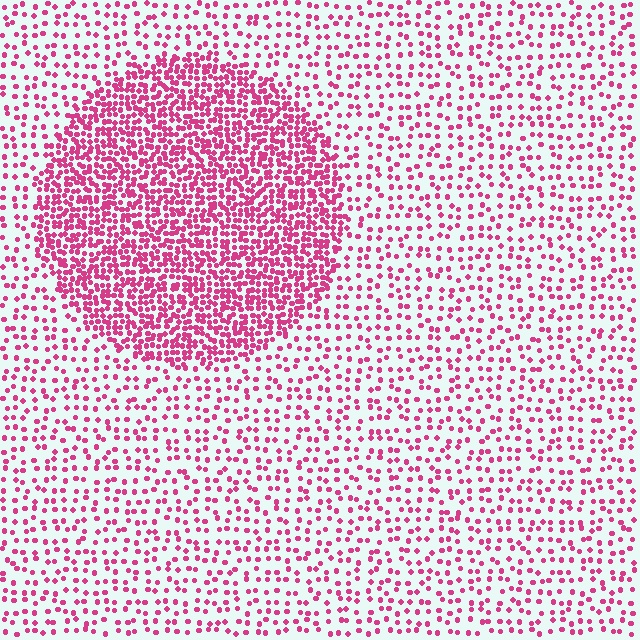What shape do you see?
I see a circle.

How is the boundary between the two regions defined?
The boundary is defined by a change in element density (approximately 2.6x ratio). All elements are the same color, size, and shape.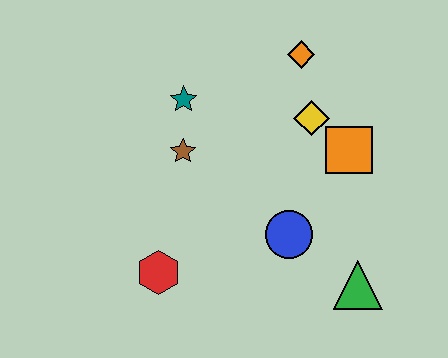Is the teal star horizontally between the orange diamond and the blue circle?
No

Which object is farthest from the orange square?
The red hexagon is farthest from the orange square.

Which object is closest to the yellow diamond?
The orange square is closest to the yellow diamond.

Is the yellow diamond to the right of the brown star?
Yes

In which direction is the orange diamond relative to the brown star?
The orange diamond is to the right of the brown star.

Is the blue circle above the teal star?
No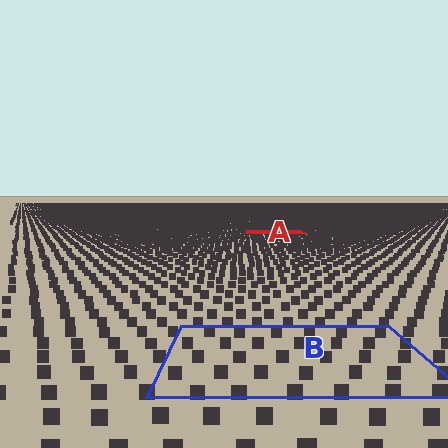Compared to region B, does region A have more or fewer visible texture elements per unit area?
Region A has more texture elements per unit area — they are packed more densely because it is farther away.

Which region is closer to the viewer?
Region B is closer. The texture elements there are larger and more spread out.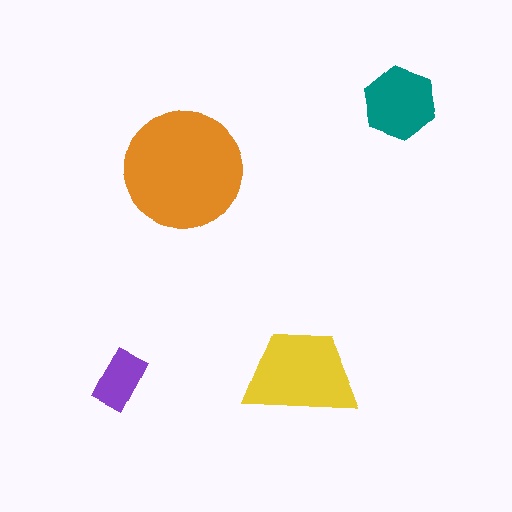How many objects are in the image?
There are 4 objects in the image.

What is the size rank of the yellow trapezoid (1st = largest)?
2nd.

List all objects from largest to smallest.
The orange circle, the yellow trapezoid, the teal hexagon, the purple rectangle.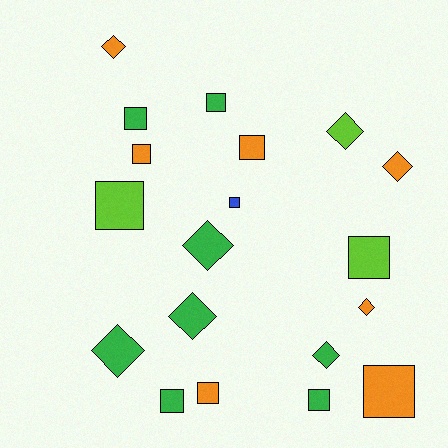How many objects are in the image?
There are 19 objects.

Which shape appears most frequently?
Square, with 11 objects.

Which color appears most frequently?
Green, with 8 objects.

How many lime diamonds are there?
There is 1 lime diamond.